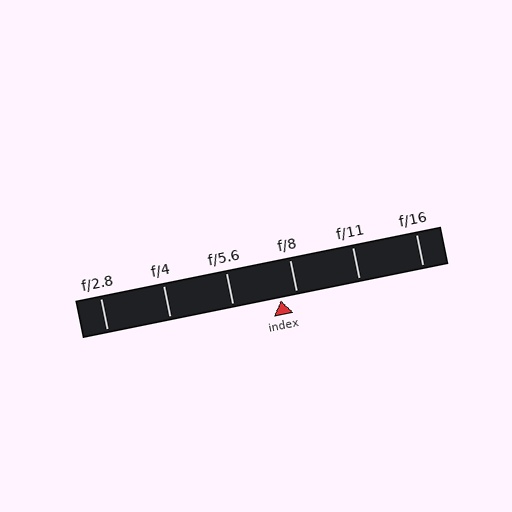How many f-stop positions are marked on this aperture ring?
There are 6 f-stop positions marked.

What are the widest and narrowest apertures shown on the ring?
The widest aperture shown is f/2.8 and the narrowest is f/16.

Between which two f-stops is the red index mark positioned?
The index mark is between f/5.6 and f/8.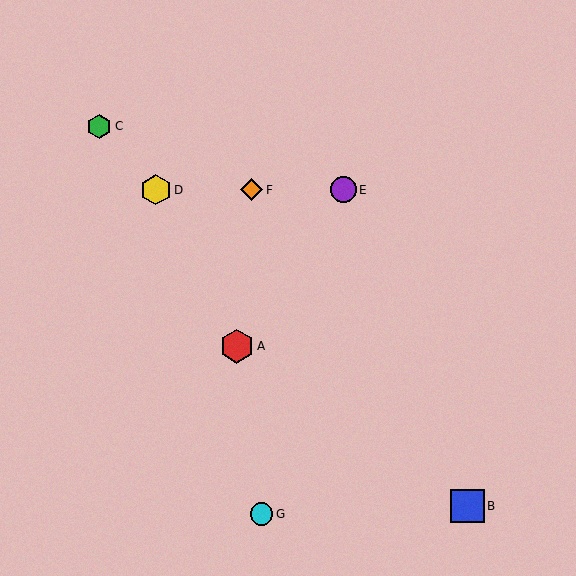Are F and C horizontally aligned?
No, F is at y≈190 and C is at y≈126.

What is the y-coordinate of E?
Object E is at y≈190.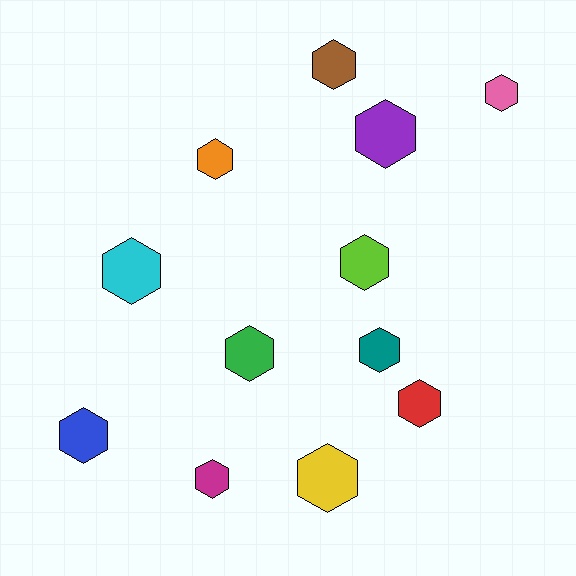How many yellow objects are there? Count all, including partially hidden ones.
There is 1 yellow object.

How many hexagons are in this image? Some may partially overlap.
There are 12 hexagons.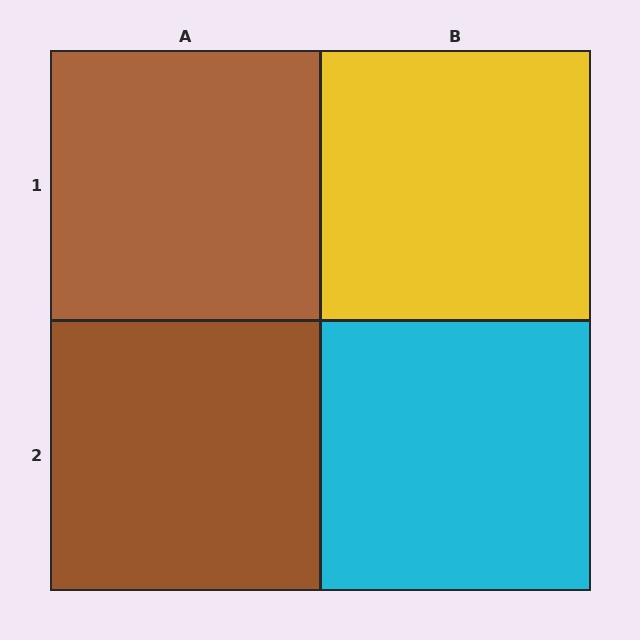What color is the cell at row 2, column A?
Brown.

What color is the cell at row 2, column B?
Cyan.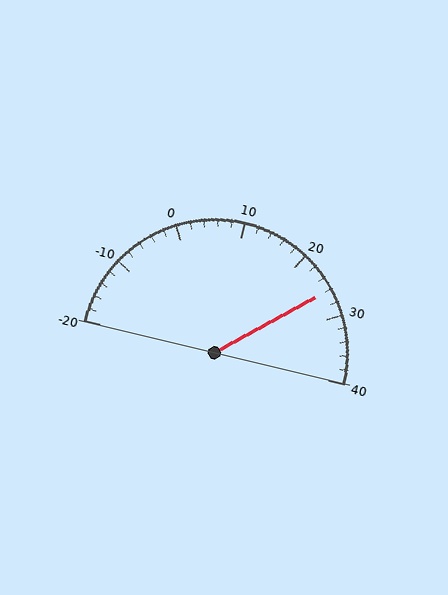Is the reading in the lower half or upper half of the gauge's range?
The reading is in the upper half of the range (-20 to 40).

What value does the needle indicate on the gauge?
The needle indicates approximately 26.